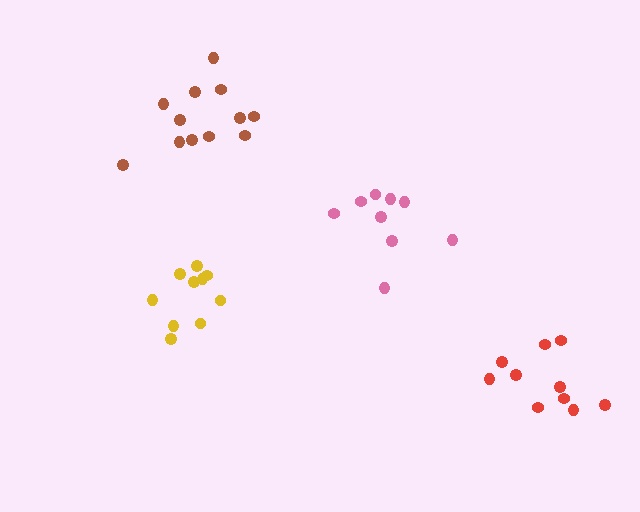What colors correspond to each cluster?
The clusters are colored: pink, yellow, red, brown.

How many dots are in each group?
Group 1: 9 dots, Group 2: 10 dots, Group 3: 10 dots, Group 4: 12 dots (41 total).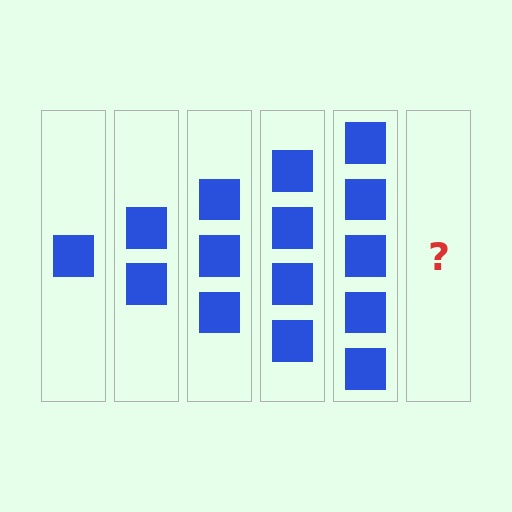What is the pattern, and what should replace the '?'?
The pattern is that each step adds one more square. The '?' should be 6 squares.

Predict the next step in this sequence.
The next step is 6 squares.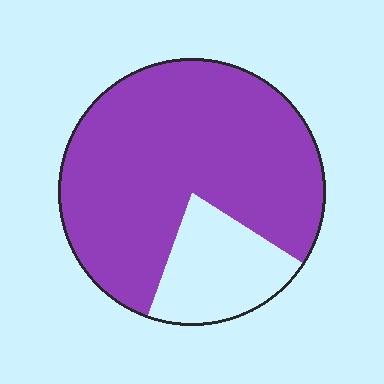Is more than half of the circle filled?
Yes.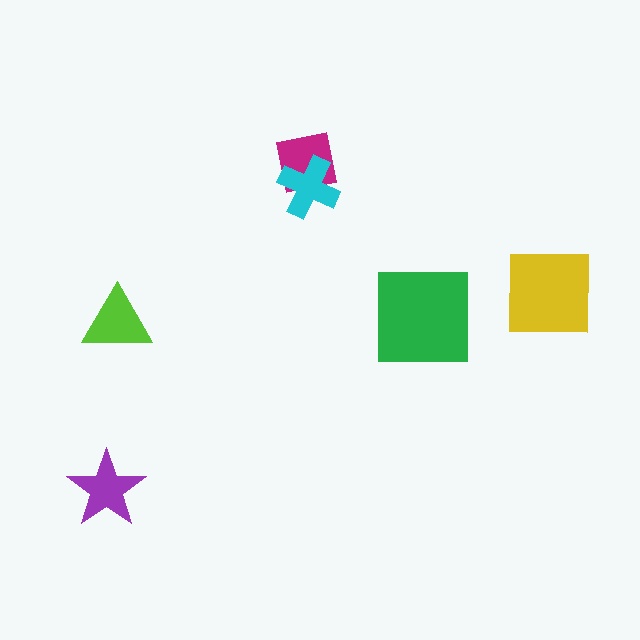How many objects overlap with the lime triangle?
0 objects overlap with the lime triangle.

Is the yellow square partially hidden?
No, no other shape covers it.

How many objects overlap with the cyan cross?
1 object overlaps with the cyan cross.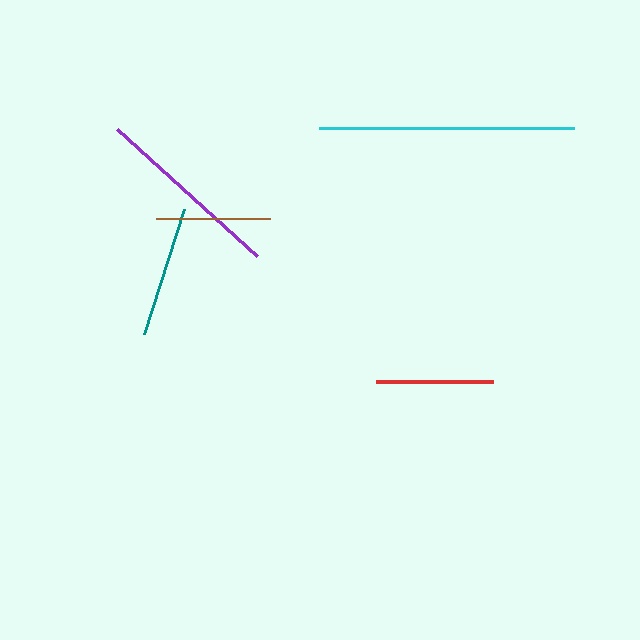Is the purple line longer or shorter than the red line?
The purple line is longer than the red line.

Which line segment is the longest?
The cyan line is the longest at approximately 255 pixels.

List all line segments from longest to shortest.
From longest to shortest: cyan, purple, teal, red, brown.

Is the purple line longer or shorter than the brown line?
The purple line is longer than the brown line.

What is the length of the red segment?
The red segment is approximately 117 pixels long.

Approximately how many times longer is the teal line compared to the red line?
The teal line is approximately 1.1 times the length of the red line.